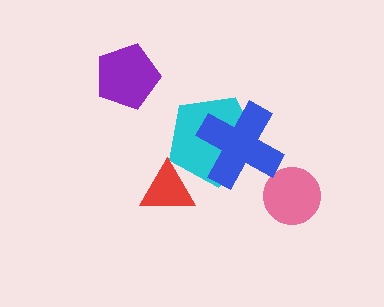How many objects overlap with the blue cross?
1 object overlaps with the blue cross.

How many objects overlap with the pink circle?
0 objects overlap with the pink circle.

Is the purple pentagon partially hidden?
No, no other shape covers it.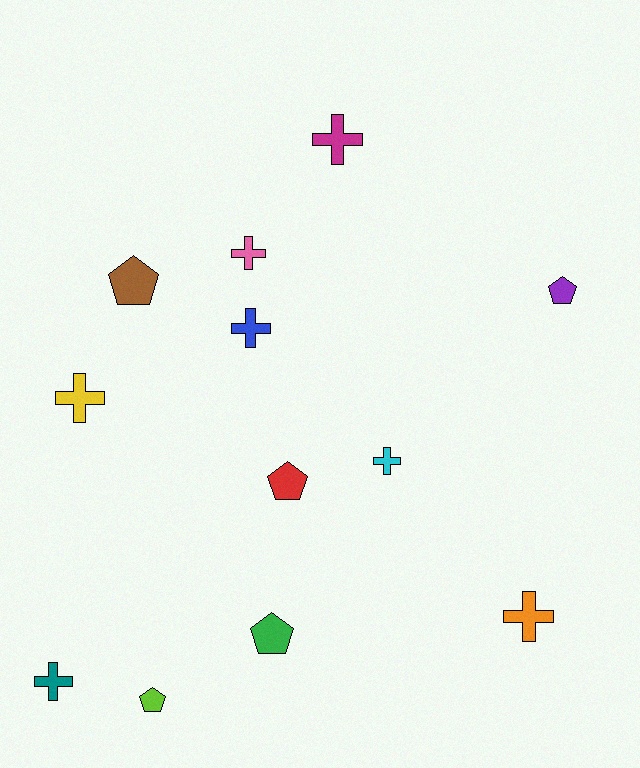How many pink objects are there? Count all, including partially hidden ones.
There is 1 pink object.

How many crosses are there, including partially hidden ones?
There are 7 crosses.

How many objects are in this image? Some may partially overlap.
There are 12 objects.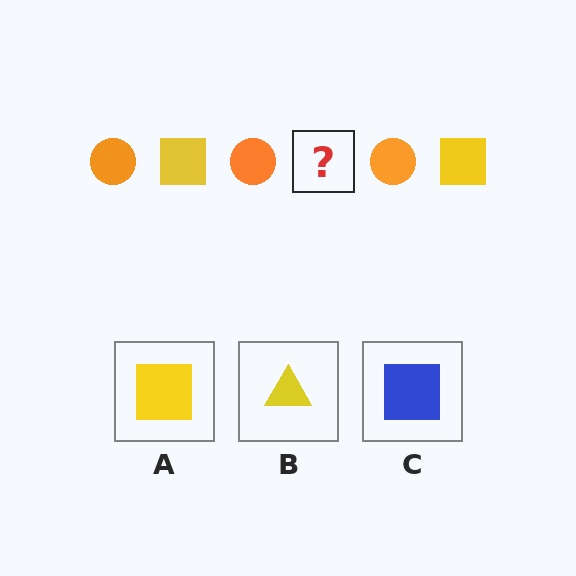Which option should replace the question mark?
Option A.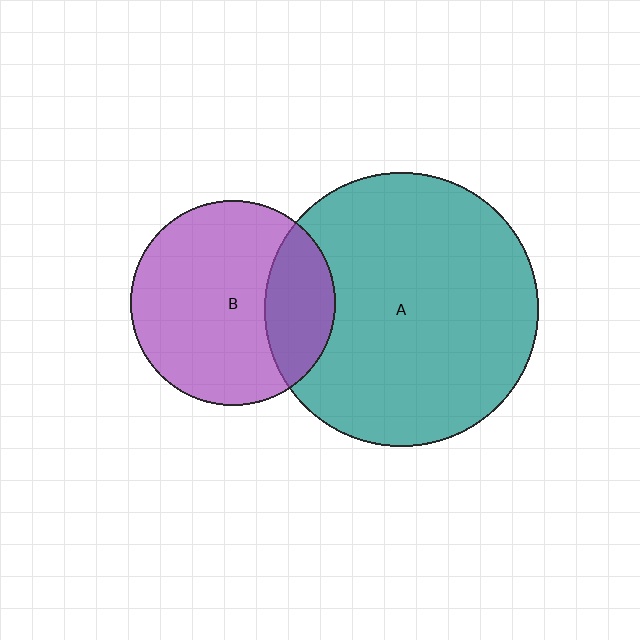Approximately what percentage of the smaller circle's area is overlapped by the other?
Approximately 25%.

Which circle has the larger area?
Circle A (teal).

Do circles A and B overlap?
Yes.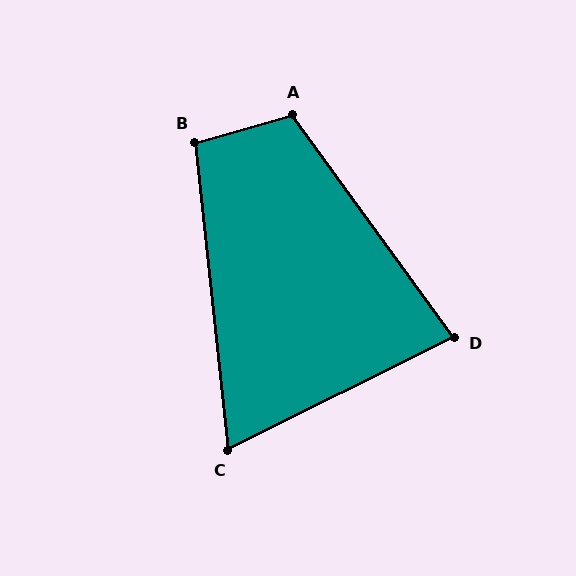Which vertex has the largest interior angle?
A, at approximately 110 degrees.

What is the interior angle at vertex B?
Approximately 99 degrees (obtuse).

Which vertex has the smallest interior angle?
C, at approximately 70 degrees.